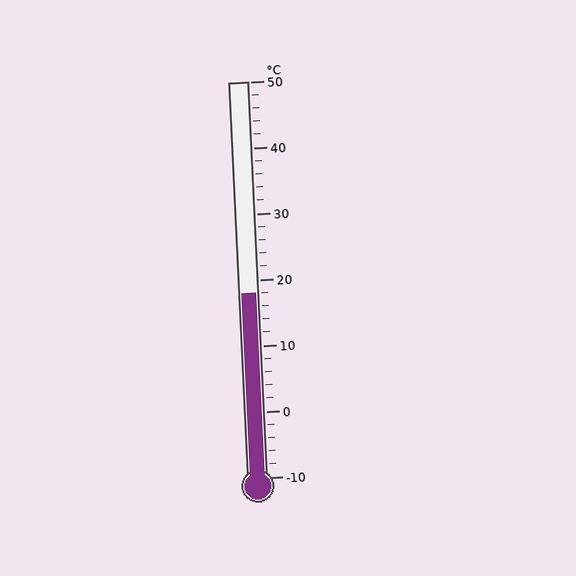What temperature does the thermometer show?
The thermometer shows approximately 18°C.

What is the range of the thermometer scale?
The thermometer scale ranges from -10°C to 50°C.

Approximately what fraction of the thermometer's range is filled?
The thermometer is filled to approximately 45% of its range.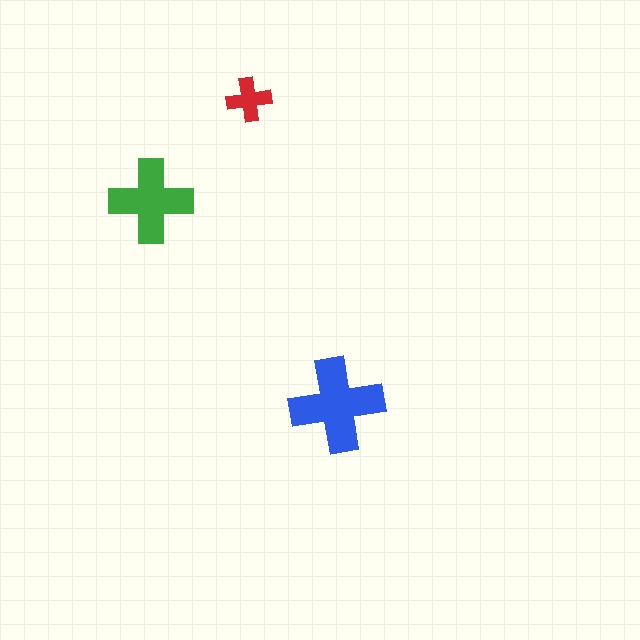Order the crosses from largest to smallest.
the blue one, the green one, the red one.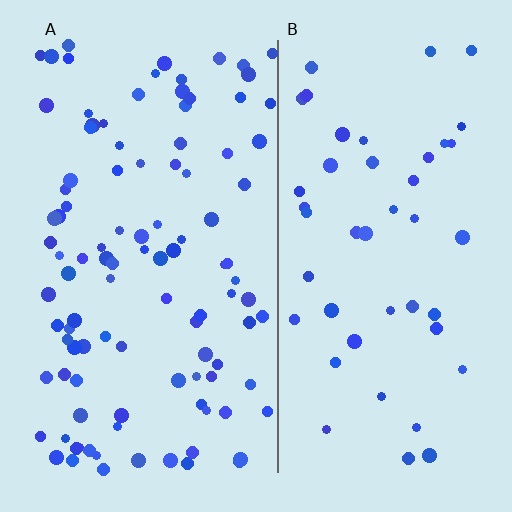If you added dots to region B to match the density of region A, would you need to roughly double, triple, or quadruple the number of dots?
Approximately double.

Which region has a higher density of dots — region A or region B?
A (the left).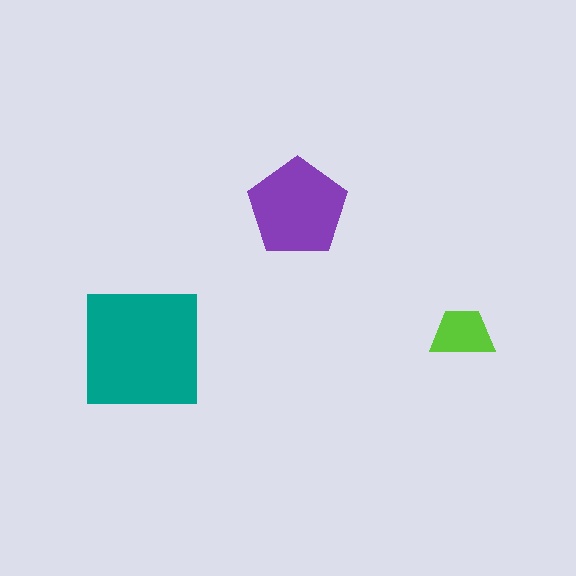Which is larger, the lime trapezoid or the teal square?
The teal square.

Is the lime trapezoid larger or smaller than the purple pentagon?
Smaller.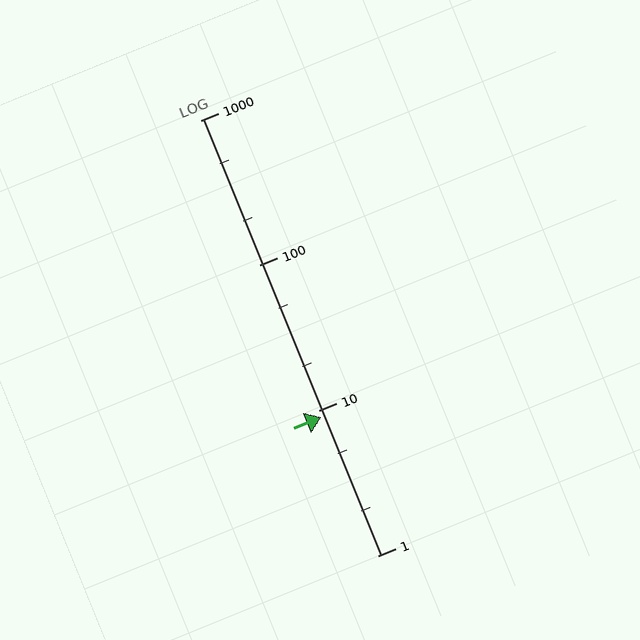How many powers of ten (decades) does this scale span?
The scale spans 3 decades, from 1 to 1000.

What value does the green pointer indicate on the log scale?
The pointer indicates approximately 9.